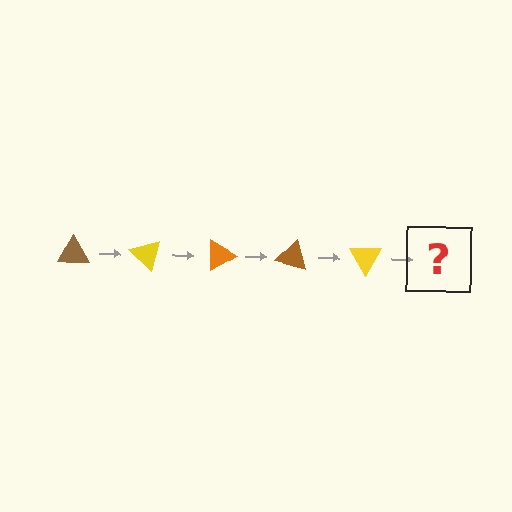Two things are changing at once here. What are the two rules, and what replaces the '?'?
The two rules are that it rotates 45 degrees each step and the color cycles through brown, yellow, and orange. The '?' should be an orange triangle, rotated 225 degrees from the start.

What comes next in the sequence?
The next element should be an orange triangle, rotated 225 degrees from the start.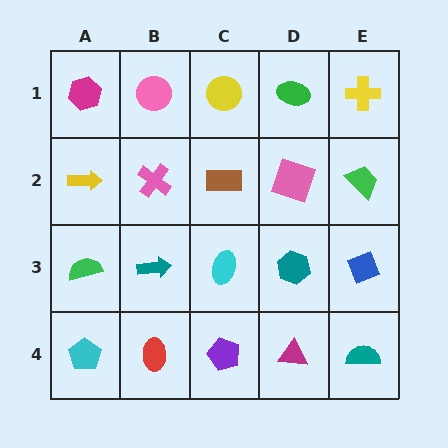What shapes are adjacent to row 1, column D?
A pink square (row 2, column D), a yellow circle (row 1, column C), a yellow cross (row 1, column E).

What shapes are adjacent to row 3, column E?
A green trapezoid (row 2, column E), a teal semicircle (row 4, column E), a teal hexagon (row 3, column D).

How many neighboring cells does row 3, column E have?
3.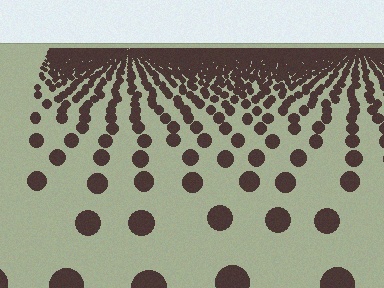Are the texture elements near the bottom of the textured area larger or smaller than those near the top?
Larger. Near the bottom, elements are closer to the viewer and appear at a bigger on-screen size.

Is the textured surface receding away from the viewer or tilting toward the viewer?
The surface is receding away from the viewer. Texture elements get smaller and denser toward the top.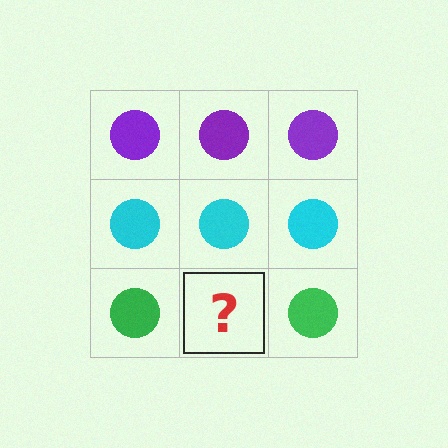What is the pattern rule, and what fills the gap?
The rule is that each row has a consistent color. The gap should be filled with a green circle.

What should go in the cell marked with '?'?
The missing cell should contain a green circle.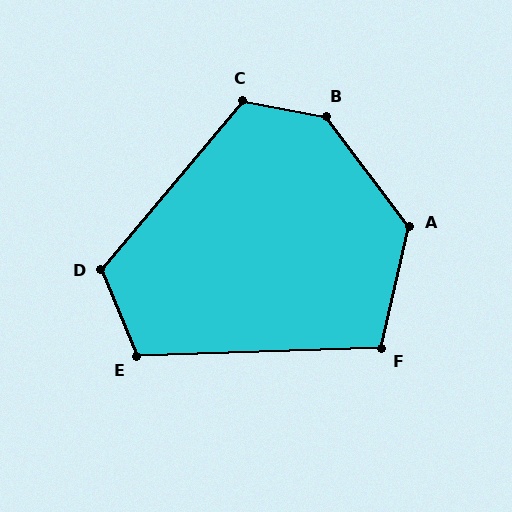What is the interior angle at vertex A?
Approximately 130 degrees (obtuse).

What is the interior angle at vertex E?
Approximately 111 degrees (obtuse).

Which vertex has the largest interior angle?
B, at approximately 138 degrees.